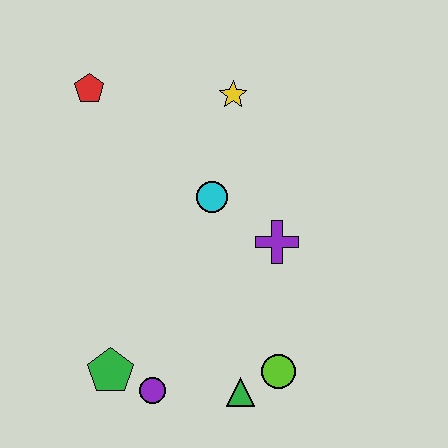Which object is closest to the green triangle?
The lime circle is closest to the green triangle.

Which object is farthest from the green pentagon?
The yellow star is farthest from the green pentagon.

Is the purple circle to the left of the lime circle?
Yes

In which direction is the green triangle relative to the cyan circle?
The green triangle is below the cyan circle.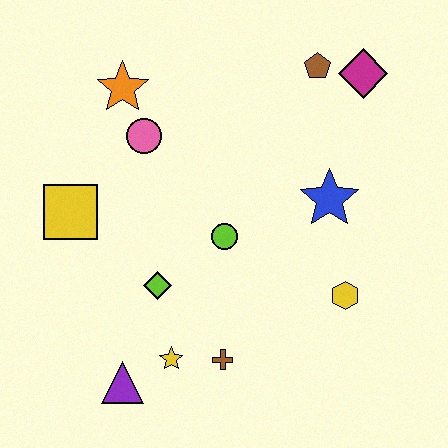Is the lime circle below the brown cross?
No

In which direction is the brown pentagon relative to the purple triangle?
The brown pentagon is above the purple triangle.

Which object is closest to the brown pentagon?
The magenta diamond is closest to the brown pentagon.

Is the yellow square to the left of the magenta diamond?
Yes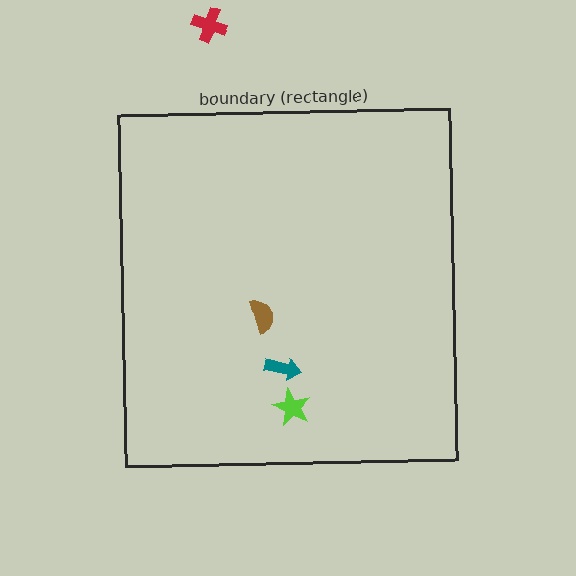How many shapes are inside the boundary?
3 inside, 1 outside.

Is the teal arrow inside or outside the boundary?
Inside.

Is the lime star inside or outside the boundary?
Inside.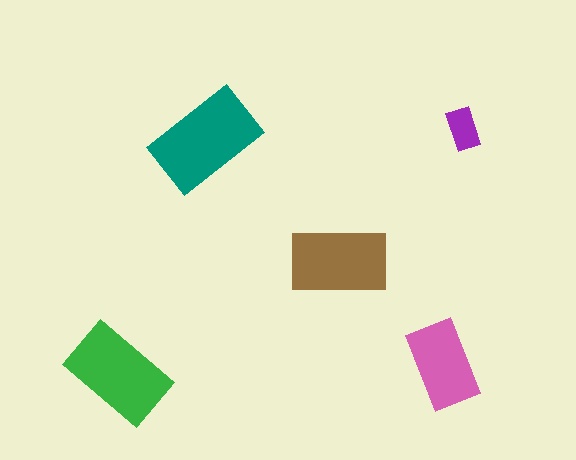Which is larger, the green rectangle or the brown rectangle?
The green one.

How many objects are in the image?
There are 5 objects in the image.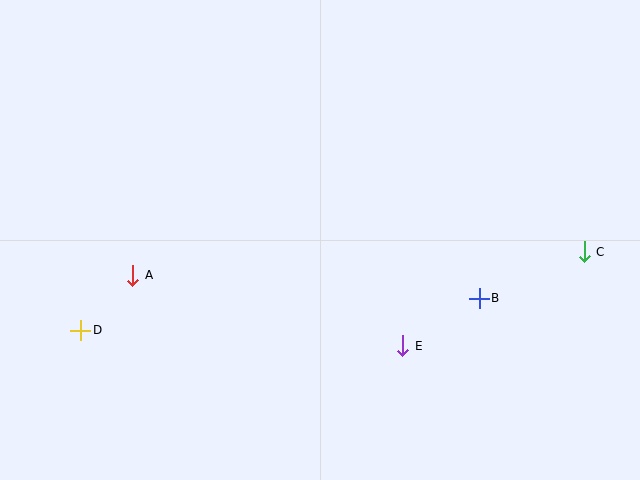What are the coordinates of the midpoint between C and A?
The midpoint between C and A is at (358, 263).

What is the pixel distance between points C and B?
The distance between C and B is 115 pixels.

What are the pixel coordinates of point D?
Point D is at (81, 330).